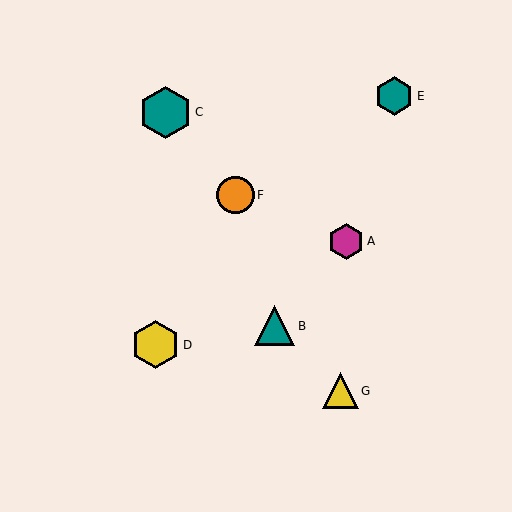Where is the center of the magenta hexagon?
The center of the magenta hexagon is at (346, 241).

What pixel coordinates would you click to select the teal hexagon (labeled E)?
Click at (394, 96) to select the teal hexagon E.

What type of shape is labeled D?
Shape D is a yellow hexagon.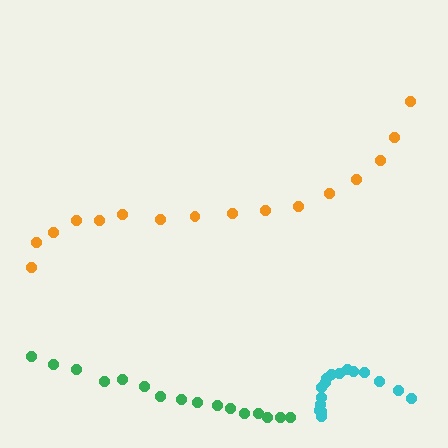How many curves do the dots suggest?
There are 3 distinct paths.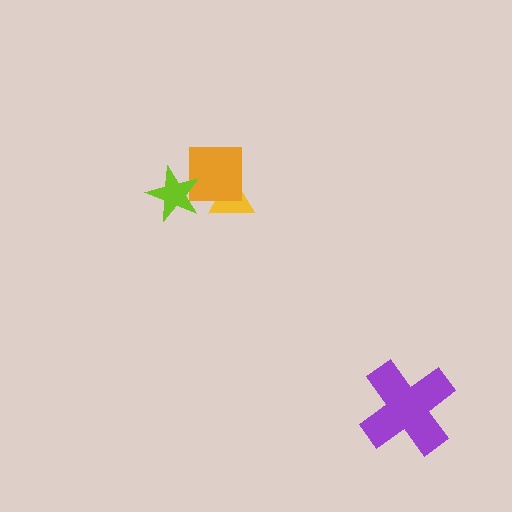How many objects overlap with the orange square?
2 objects overlap with the orange square.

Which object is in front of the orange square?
The lime star is in front of the orange square.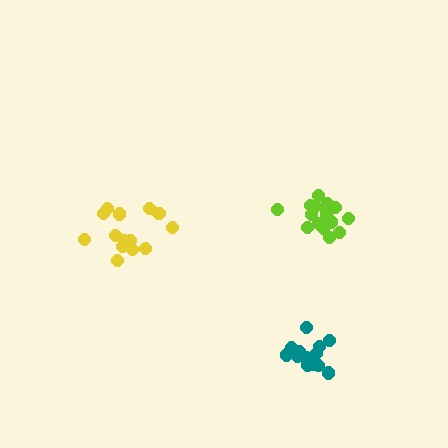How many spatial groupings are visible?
There are 3 spatial groupings.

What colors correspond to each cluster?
The clusters are colored: teal, yellow, lime.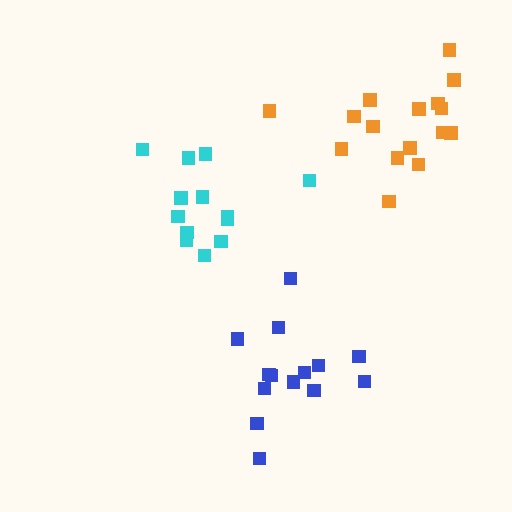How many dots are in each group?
Group 1: 14 dots, Group 2: 13 dots, Group 3: 16 dots (43 total).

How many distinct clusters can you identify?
There are 3 distinct clusters.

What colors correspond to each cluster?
The clusters are colored: blue, cyan, orange.